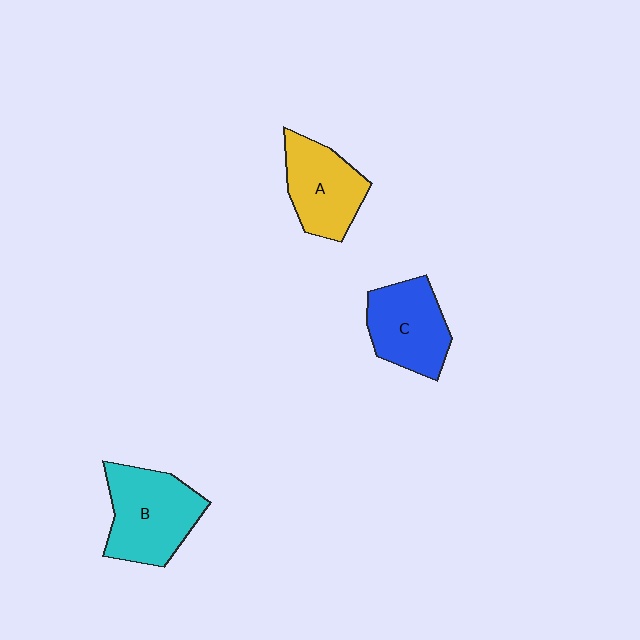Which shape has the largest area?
Shape B (cyan).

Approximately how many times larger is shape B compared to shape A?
Approximately 1.2 times.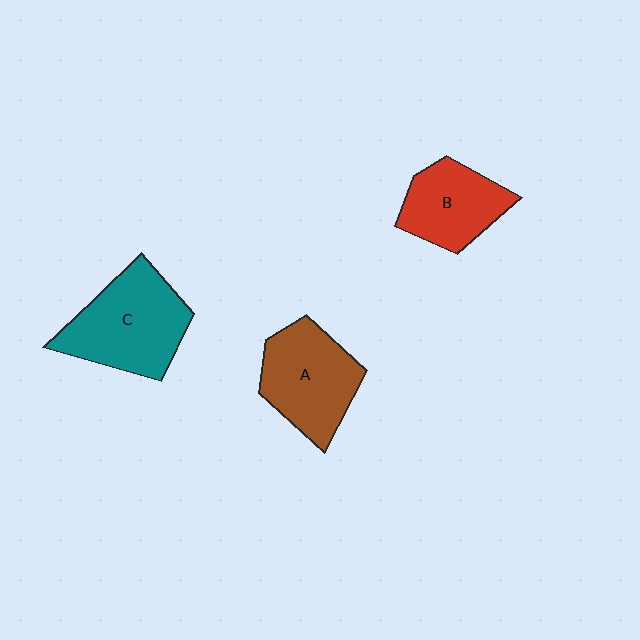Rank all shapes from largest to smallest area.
From largest to smallest: C (teal), A (brown), B (red).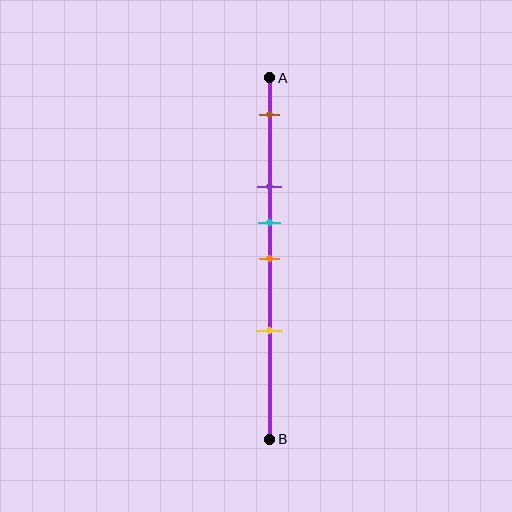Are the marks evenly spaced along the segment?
No, the marks are not evenly spaced.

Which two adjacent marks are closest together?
The cyan and orange marks are the closest adjacent pair.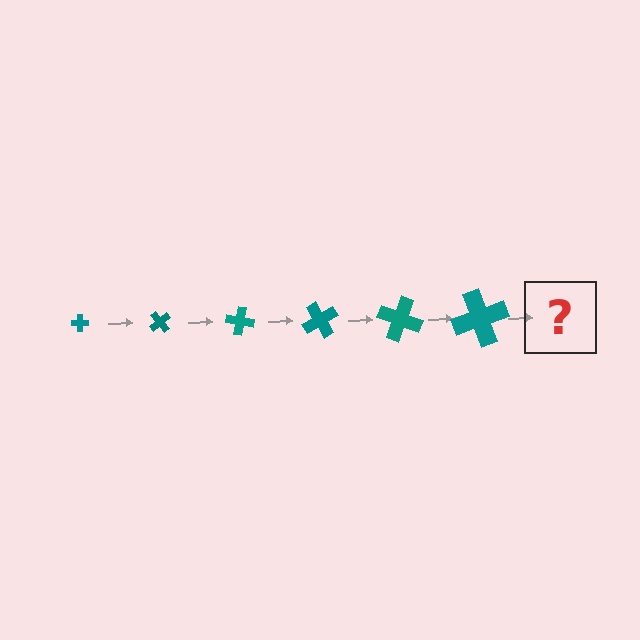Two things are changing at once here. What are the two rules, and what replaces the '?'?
The two rules are that the cross grows larger each step and it rotates 50 degrees each step. The '?' should be a cross, larger than the previous one and rotated 300 degrees from the start.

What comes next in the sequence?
The next element should be a cross, larger than the previous one and rotated 300 degrees from the start.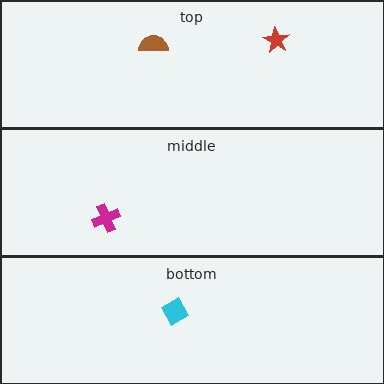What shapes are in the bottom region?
The cyan diamond.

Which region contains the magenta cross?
The middle region.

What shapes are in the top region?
The brown semicircle, the red star.